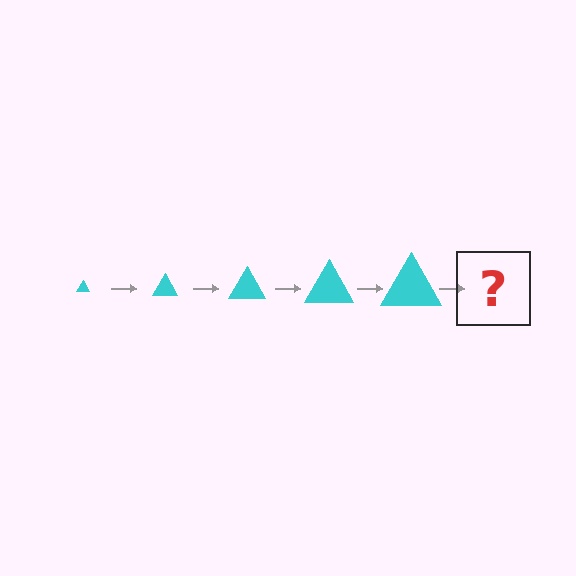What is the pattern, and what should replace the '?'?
The pattern is that the triangle gets progressively larger each step. The '?' should be a cyan triangle, larger than the previous one.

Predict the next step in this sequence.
The next step is a cyan triangle, larger than the previous one.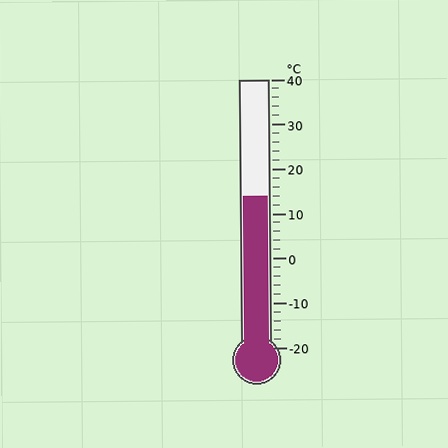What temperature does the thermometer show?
The thermometer shows approximately 14°C.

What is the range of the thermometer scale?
The thermometer scale ranges from -20°C to 40°C.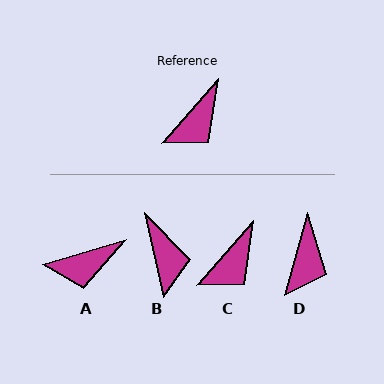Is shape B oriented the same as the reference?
No, it is off by about 53 degrees.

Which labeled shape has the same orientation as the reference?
C.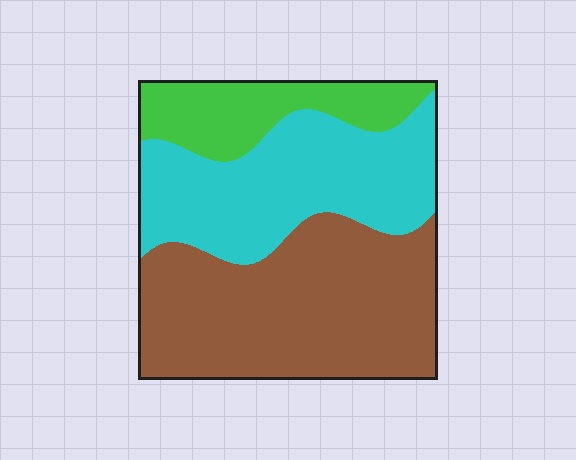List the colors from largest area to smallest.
From largest to smallest: brown, cyan, green.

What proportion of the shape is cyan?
Cyan takes up about three eighths (3/8) of the shape.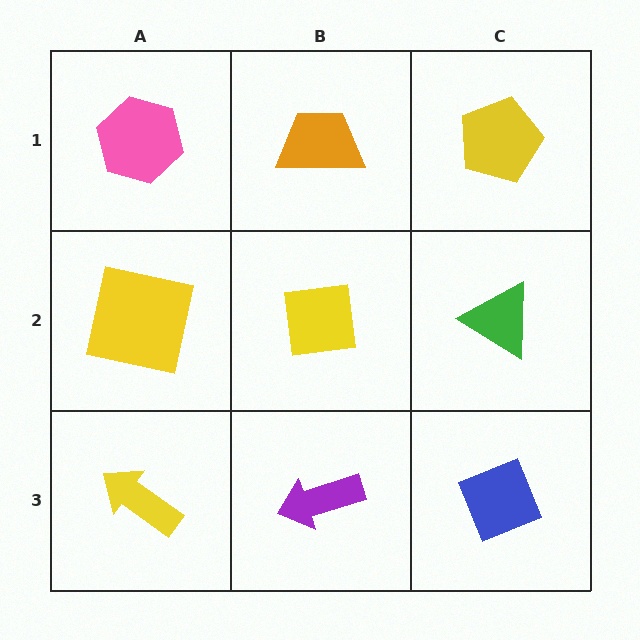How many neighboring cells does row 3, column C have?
2.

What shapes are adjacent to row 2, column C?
A yellow pentagon (row 1, column C), a blue diamond (row 3, column C), a yellow square (row 2, column B).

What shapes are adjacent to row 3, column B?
A yellow square (row 2, column B), a yellow arrow (row 3, column A), a blue diamond (row 3, column C).